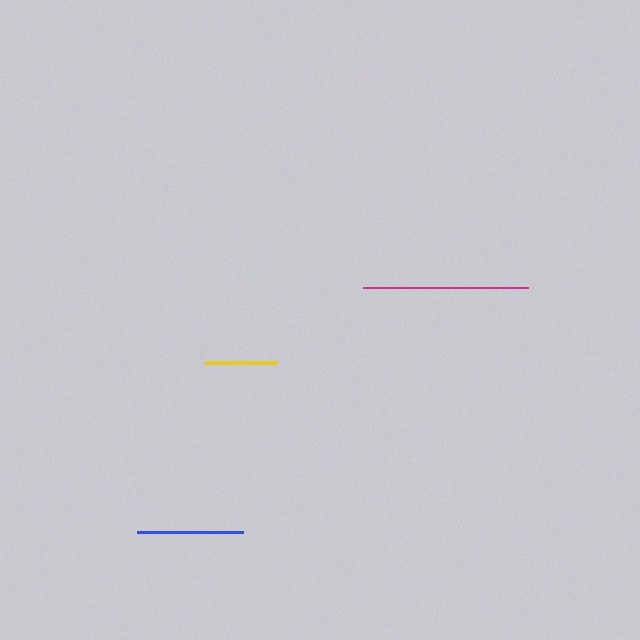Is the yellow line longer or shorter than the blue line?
The blue line is longer than the yellow line.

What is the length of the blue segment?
The blue segment is approximately 106 pixels long.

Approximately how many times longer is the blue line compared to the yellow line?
The blue line is approximately 1.5 times the length of the yellow line.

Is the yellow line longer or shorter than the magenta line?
The magenta line is longer than the yellow line.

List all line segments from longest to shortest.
From longest to shortest: magenta, blue, yellow.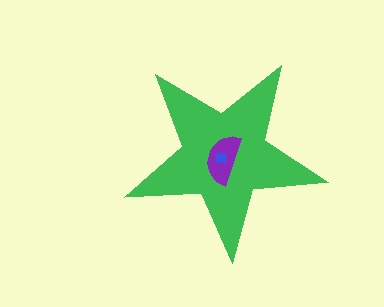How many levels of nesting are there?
3.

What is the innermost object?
The blue square.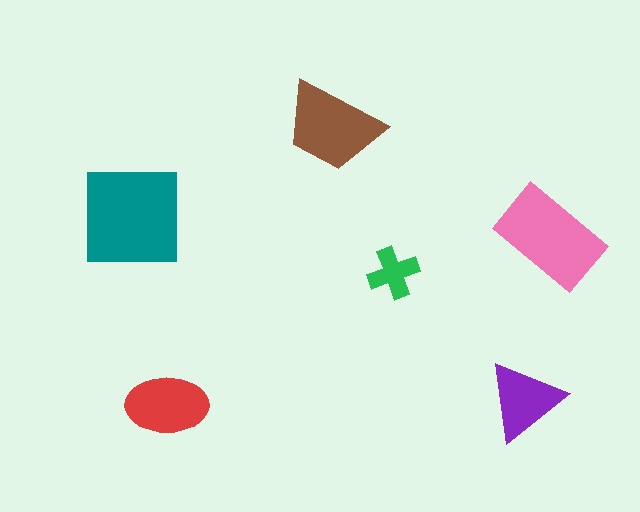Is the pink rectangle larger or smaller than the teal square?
Smaller.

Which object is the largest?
The teal square.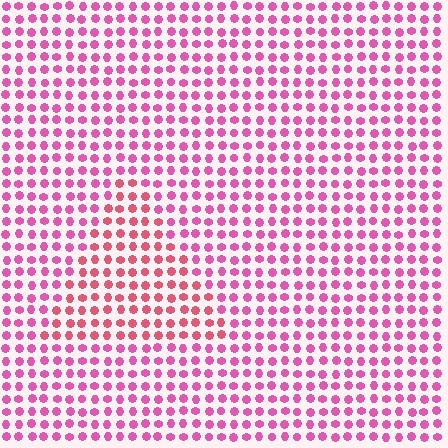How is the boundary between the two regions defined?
The boundary is defined purely by a slight shift in hue (about 26 degrees). Spacing, size, and orientation are identical on both sides.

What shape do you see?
I see a triangle.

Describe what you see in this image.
The image is filled with small pink elements in a uniform arrangement. A triangle-shaped region is visible where the elements are tinted to a slightly different hue, forming a subtle color boundary.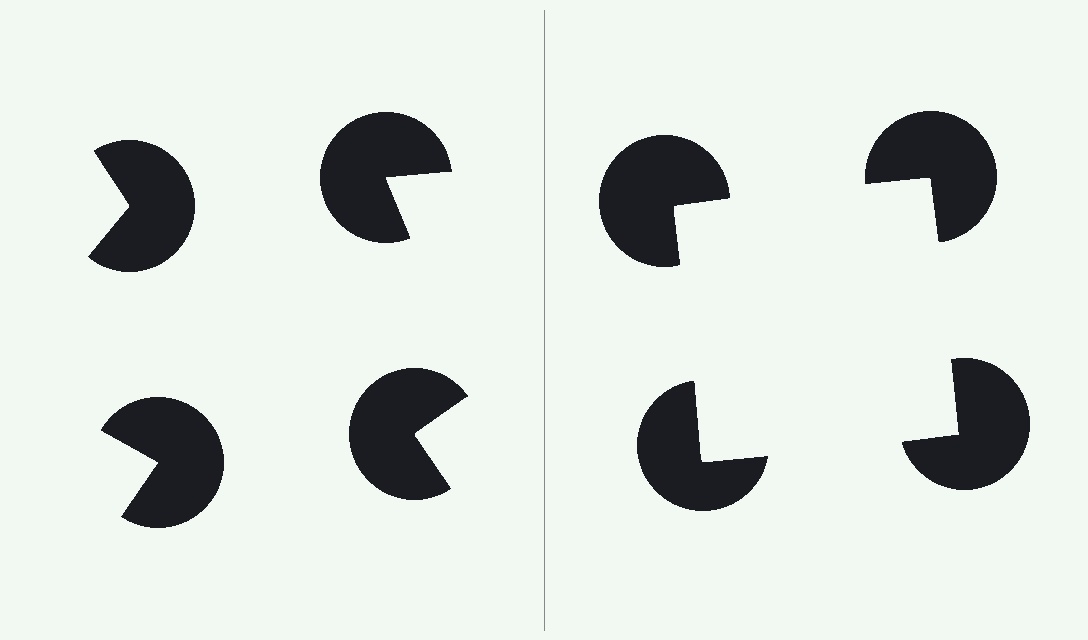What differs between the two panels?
The pac-man discs are positioned identically on both sides; only the wedge orientations differ. On the right they align to a square; on the left they are misaligned.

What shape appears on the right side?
An illusory square.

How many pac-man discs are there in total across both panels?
8 — 4 on each side.